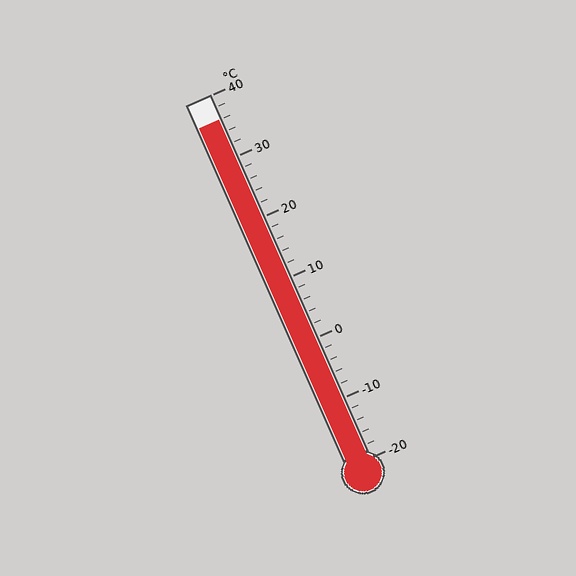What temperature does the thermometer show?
The thermometer shows approximately 36°C.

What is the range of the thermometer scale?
The thermometer scale ranges from -20°C to 40°C.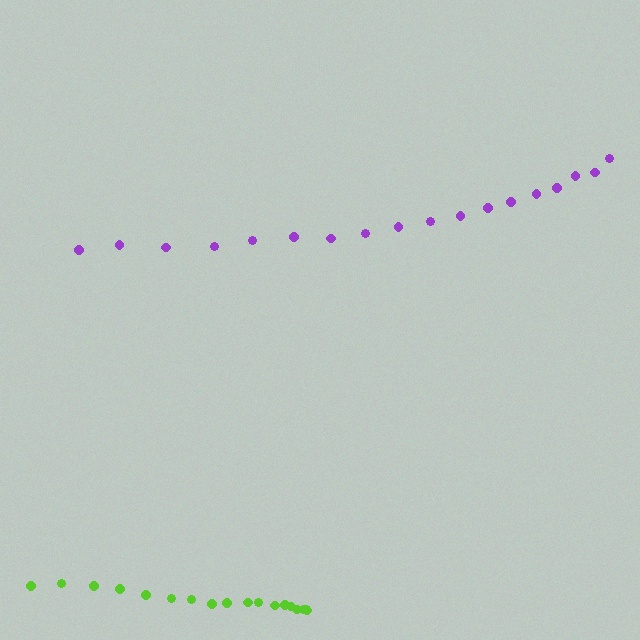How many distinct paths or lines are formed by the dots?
There are 2 distinct paths.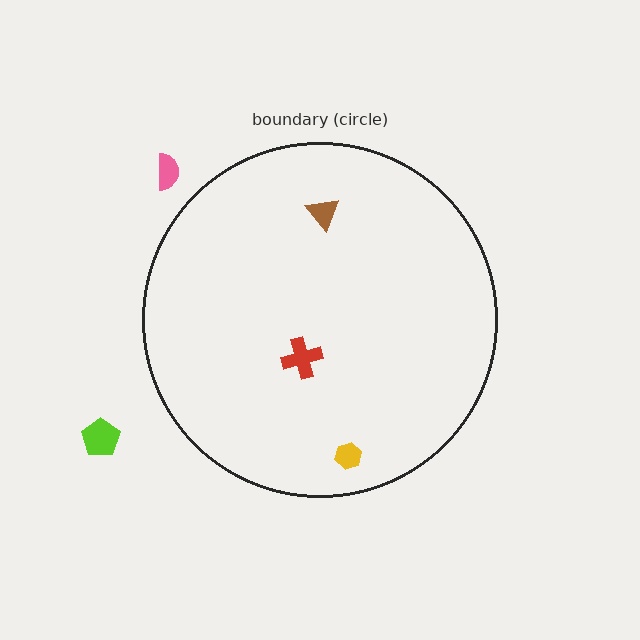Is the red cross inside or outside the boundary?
Inside.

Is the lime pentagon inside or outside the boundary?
Outside.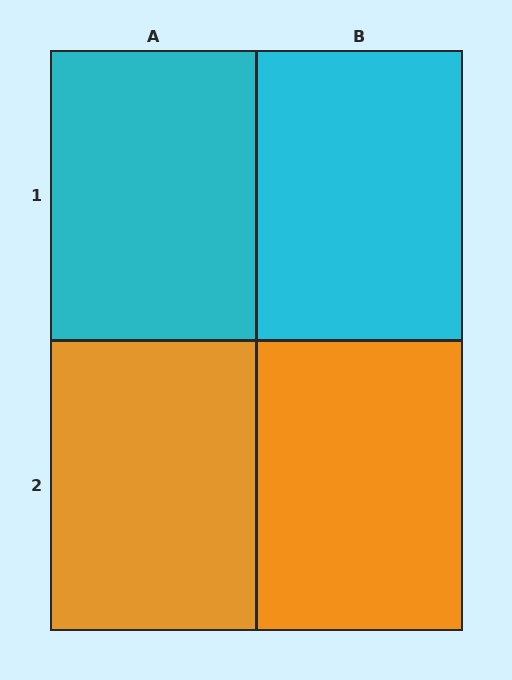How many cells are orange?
2 cells are orange.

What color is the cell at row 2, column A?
Orange.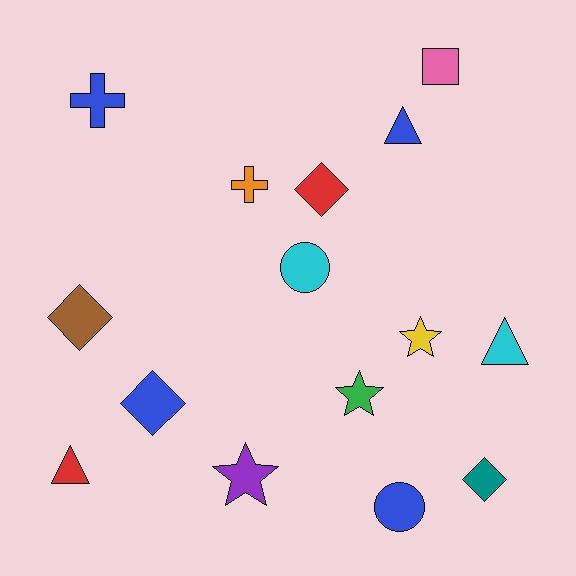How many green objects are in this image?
There is 1 green object.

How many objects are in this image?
There are 15 objects.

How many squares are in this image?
There is 1 square.